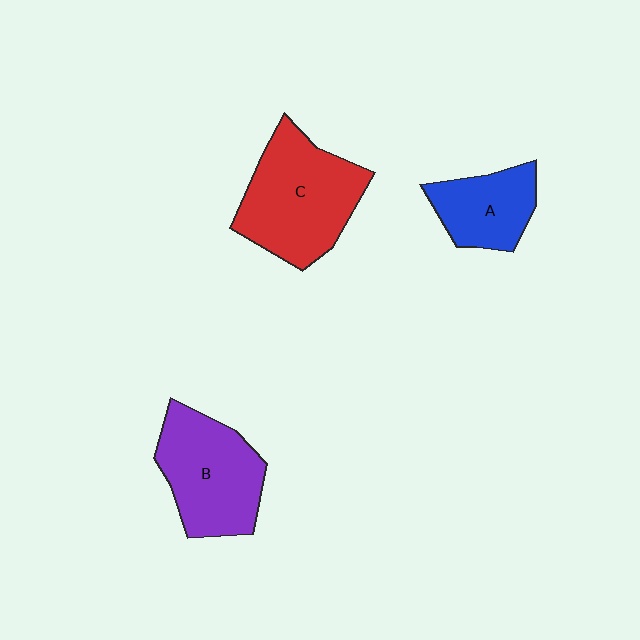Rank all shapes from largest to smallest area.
From largest to smallest: C (red), B (purple), A (blue).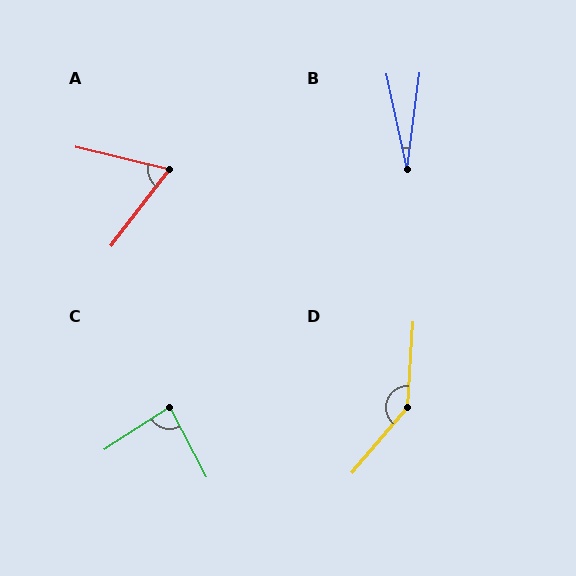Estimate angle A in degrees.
Approximately 66 degrees.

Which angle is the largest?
D, at approximately 143 degrees.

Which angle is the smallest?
B, at approximately 19 degrees.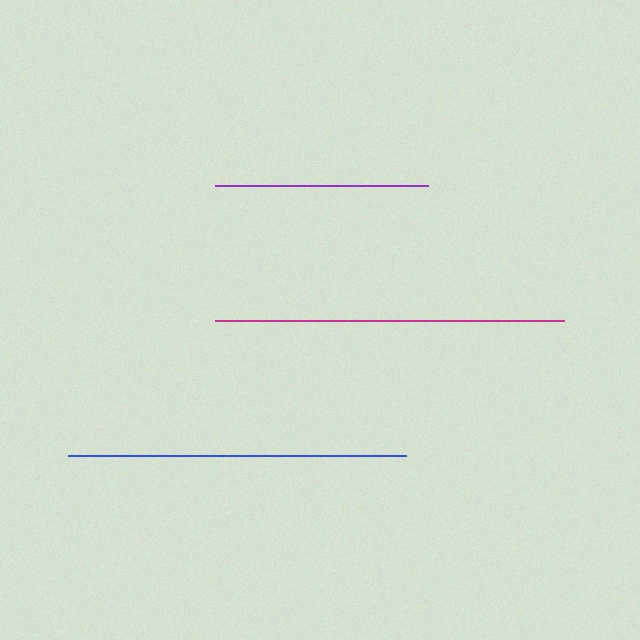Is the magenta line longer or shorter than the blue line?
The magenta line is longer than the blue line.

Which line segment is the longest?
The magenta line is the longest at approximately 349 pixels.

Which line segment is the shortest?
The purple line is the shortest at approximately 214 pixels.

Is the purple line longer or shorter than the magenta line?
The magenta line is longer than the purple line.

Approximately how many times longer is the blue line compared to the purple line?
The blue line is approximately 1.6 times the length of the purple line.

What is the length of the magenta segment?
The magenta segment is approximately 349 pixels long.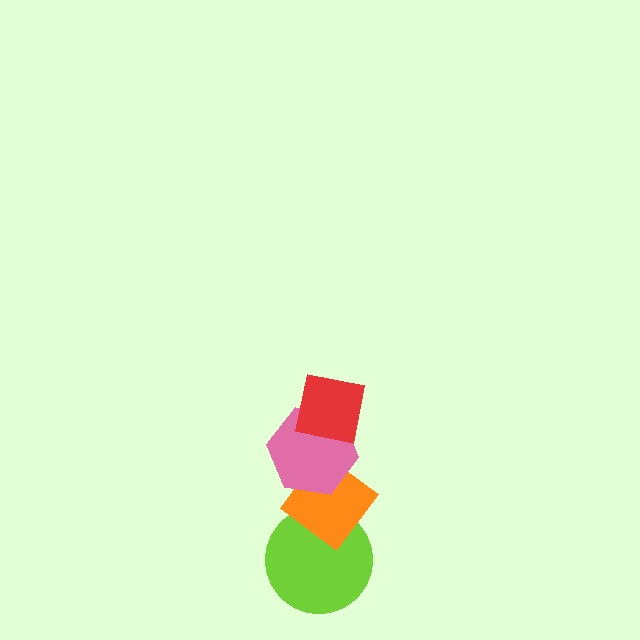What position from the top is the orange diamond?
The orange diamond is 3rd from the top.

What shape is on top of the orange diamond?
The pink hexagon is on top of the orange diamond.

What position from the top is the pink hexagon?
The pink hexagon is 2nd from the top.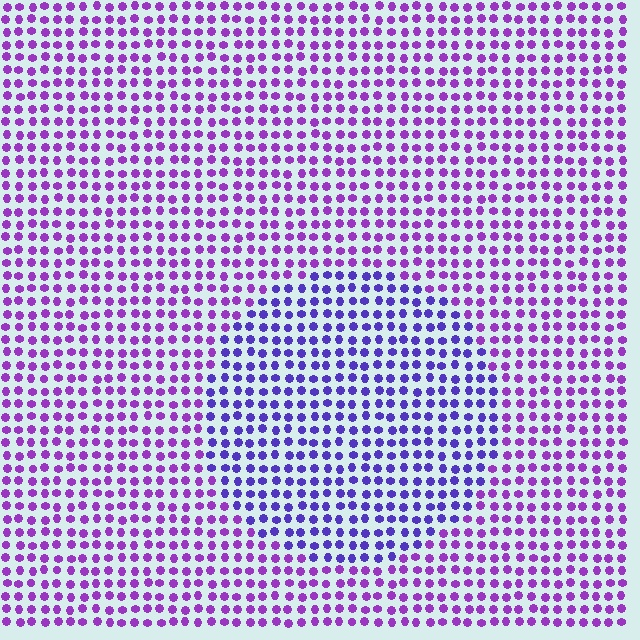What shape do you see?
I see a circle.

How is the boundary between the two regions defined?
The boundary is defined purely by a slight shift in hue (about 32 degrees). Spacing, size, and orientation are identical on both sides.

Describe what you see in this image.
The image is filled with small purple elements in a uniform arrangement. A circle-shaped region is visible where the elements are tinted to a slightly different hue, forming a subtle color boundary.